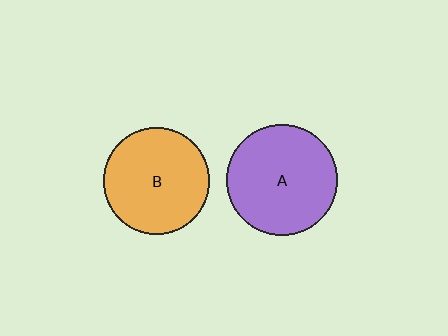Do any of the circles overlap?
No, none of the circles overlap.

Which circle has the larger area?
Circle A (purple).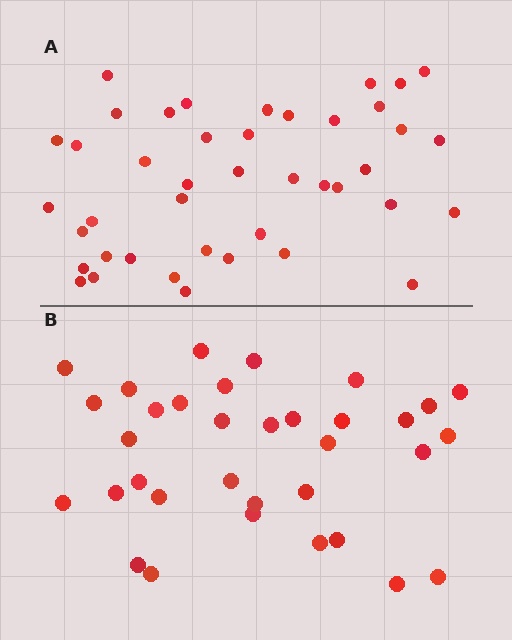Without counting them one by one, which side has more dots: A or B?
Region A (the top region) has more dots.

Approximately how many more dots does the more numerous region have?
Region A has roughly 8 or so more dots than region B.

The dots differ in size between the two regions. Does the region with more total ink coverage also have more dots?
No. Region B has more total ink coverage because its dots are larger, but region A actually contains more individual dots. Total area can be misleading — the number of items is what matters here.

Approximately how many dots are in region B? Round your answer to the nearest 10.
About 30 dots. (The exact count is 34, which rounds to 30.)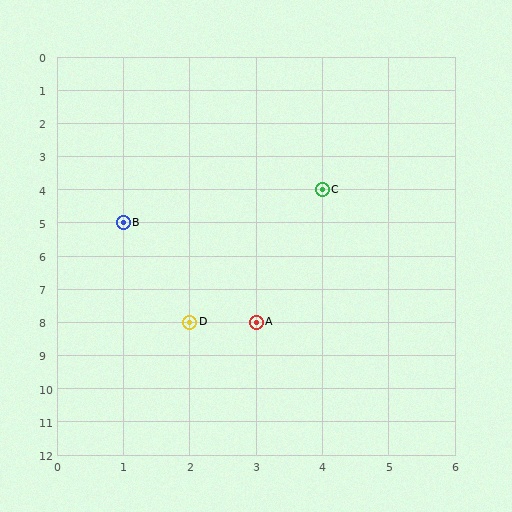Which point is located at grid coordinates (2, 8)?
Point D is at (2, 8).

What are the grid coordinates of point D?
Point D is at grid coordinates (2, 8).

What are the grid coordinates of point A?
Point A is at grid coordinates (3, 8).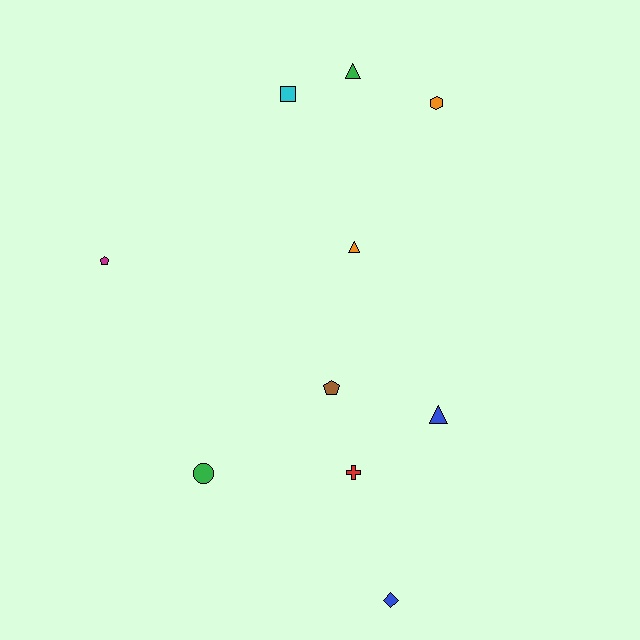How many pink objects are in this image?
There are no pink objects.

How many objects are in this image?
There are 10 objects.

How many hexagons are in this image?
There is 1 hexagon.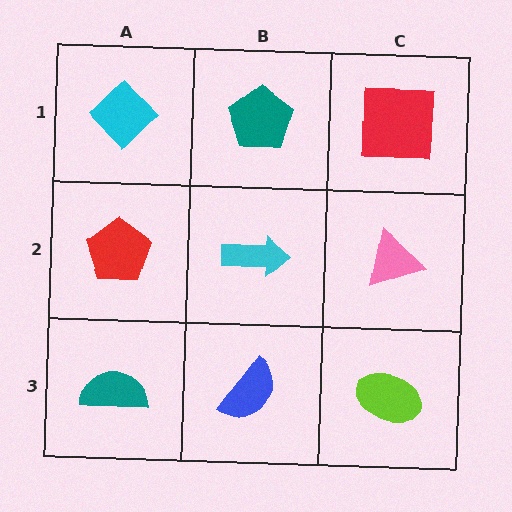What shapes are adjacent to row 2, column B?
A teal pentagon (row 1, column B), a blue semicircle (row 3, column B), a red pentagon (row 2, column A), a pink triangle (row 2, column C).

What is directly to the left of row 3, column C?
A blue semicircle.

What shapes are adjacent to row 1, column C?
A pink triangle (row 2, column C), a teal pentagon (row 1, column B).